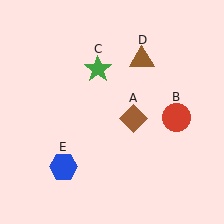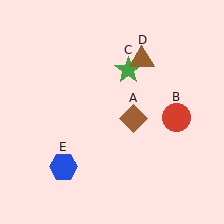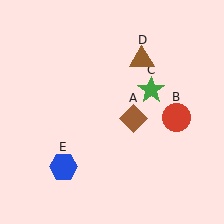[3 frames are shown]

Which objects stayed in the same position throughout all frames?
Brown diamond (object A) and red circle (object B) and brown triangle (object D) and blue hexagon (object E) remained stationary.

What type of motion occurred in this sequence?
The green star (object C) rotated clockwise around the center of the scene.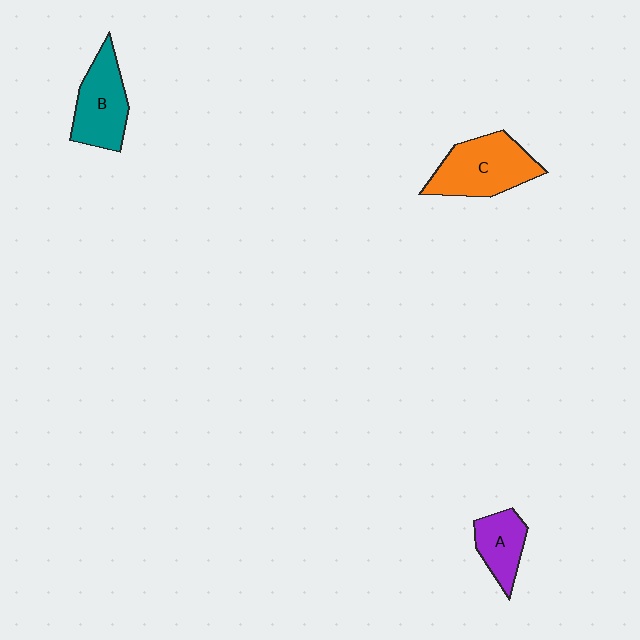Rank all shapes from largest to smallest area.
From largest to smallest: C (orange), B (teal), A (purple).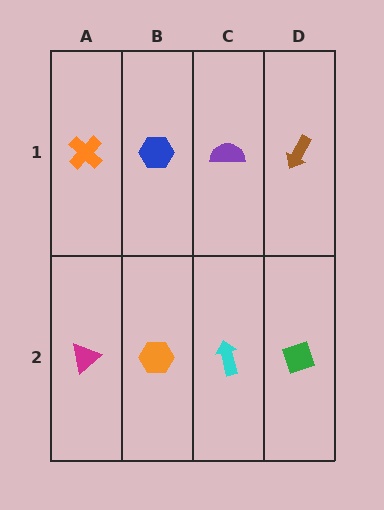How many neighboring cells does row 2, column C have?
3.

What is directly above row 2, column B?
A blue hexagon.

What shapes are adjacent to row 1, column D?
A green diamond (row 2, column D), a purple semicircle (row 1, column C).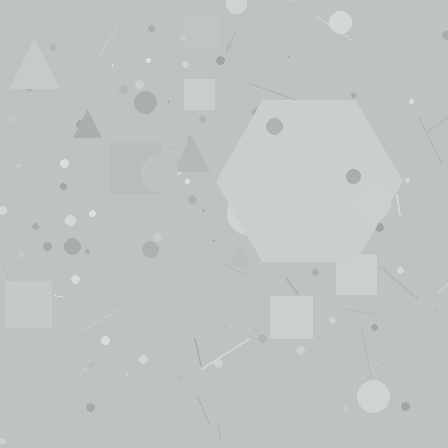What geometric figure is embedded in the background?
A hexagon is embedded in the background.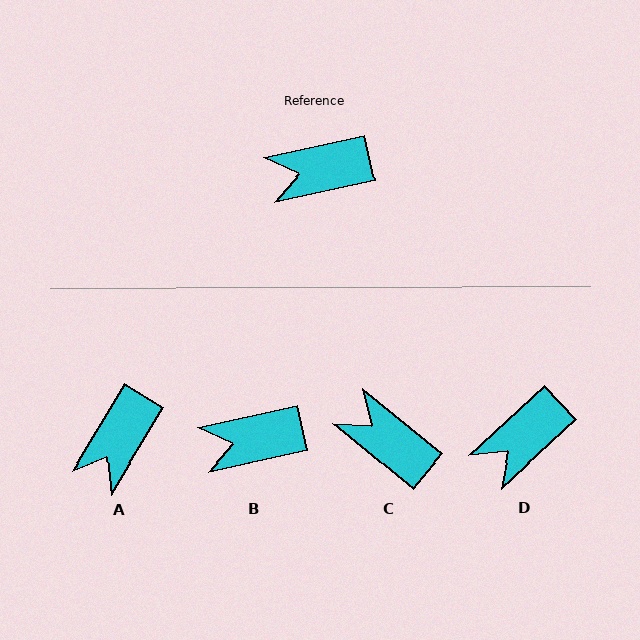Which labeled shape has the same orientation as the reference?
B.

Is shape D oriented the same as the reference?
No, it is off by about 31 degrees.